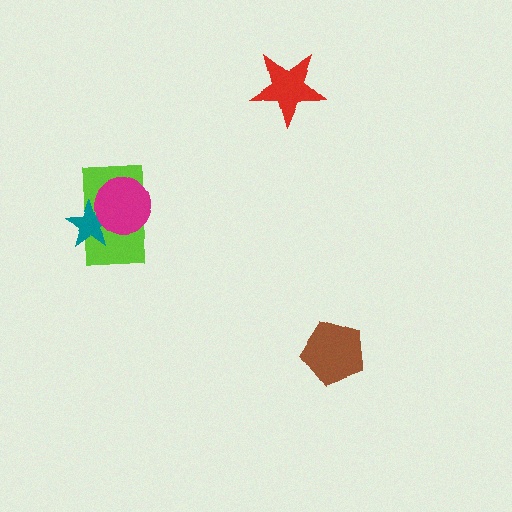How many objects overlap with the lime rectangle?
2 objects overlap with the lime rectangle.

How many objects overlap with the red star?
0 objects overlap with the red star.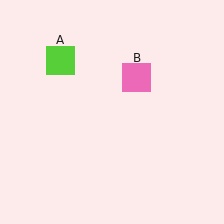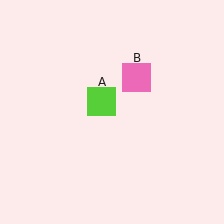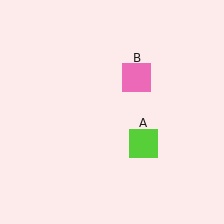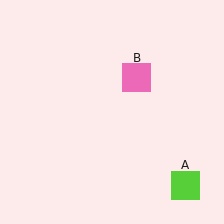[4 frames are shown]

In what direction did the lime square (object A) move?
The lime square (object A) moved down and to the right.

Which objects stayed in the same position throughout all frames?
Pink square (object B) remained stationary.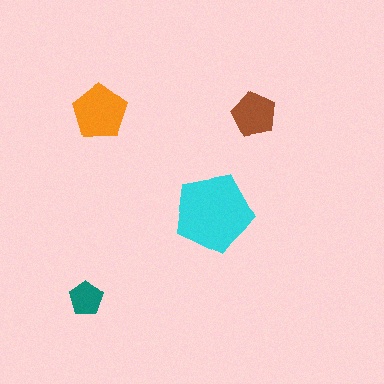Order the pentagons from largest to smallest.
the cyan one, the orange one, the brown one, the teal one.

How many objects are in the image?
There are 4 objects in the image.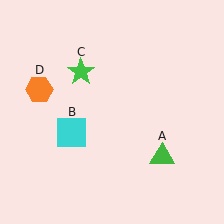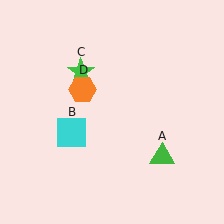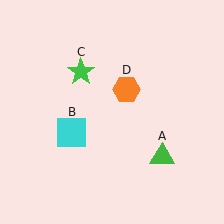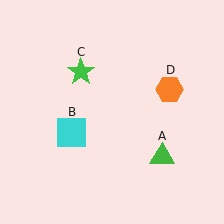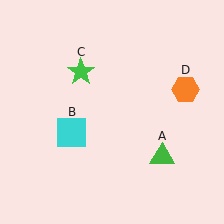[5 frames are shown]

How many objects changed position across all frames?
1 object changed position: orange hexagon (object D).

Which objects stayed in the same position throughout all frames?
Green triangle (object A) and cyan square (object B) and green star (object C) remained stationary.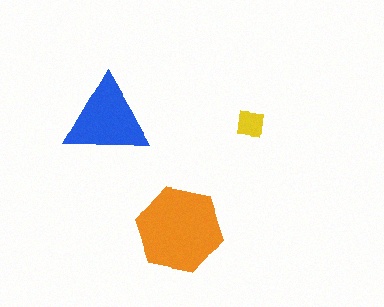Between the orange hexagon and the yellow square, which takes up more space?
The orange hexagon.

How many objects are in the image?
There are 3 objects in the image.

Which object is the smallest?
The yellow square.